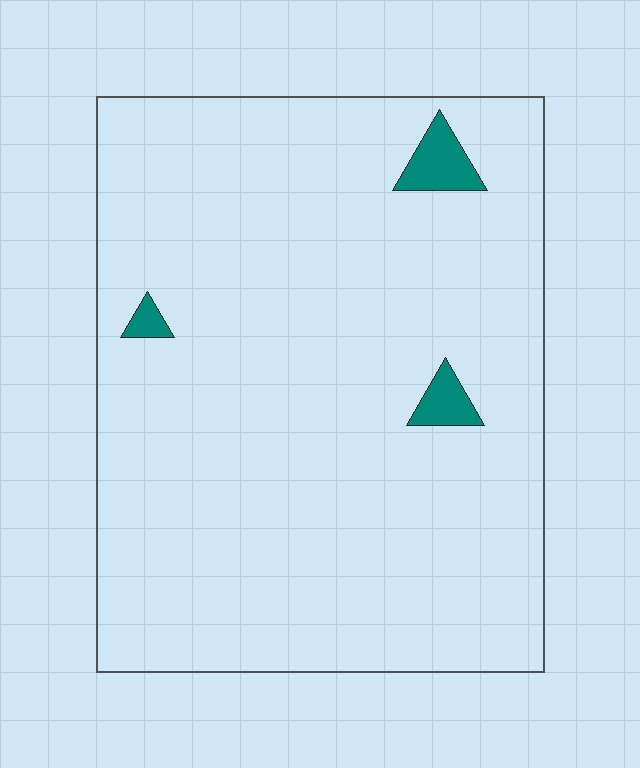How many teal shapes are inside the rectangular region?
3.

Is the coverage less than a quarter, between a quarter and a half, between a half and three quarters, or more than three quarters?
Less than a quarter.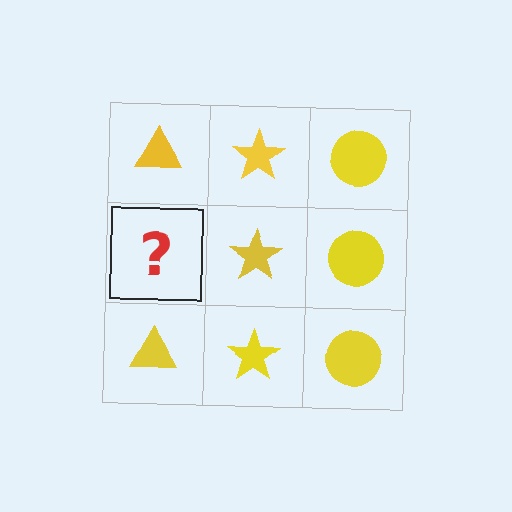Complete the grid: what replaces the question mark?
The question mark should be replaced with a yellow triangle.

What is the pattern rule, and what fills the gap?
The rule is that each column has a consistent shape. The gap should be filled with a yellow triangle.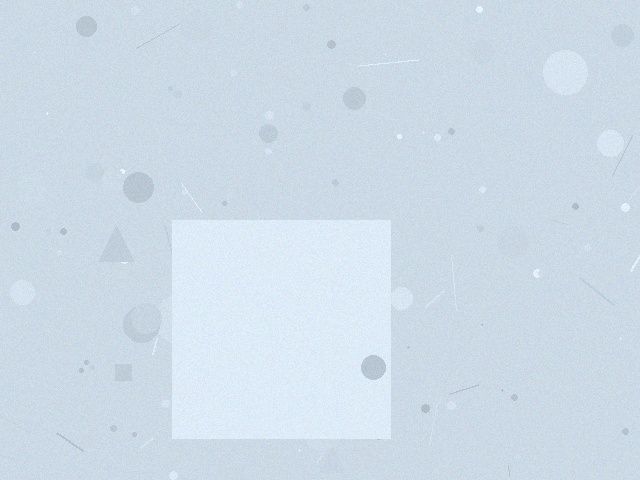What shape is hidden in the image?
A square is hidden in the image.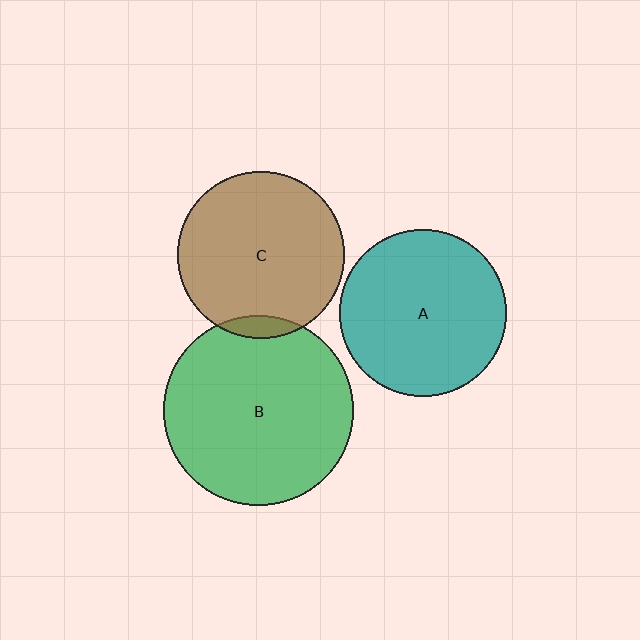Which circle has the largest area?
Circle B (green).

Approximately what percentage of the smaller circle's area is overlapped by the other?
Approximately 5%.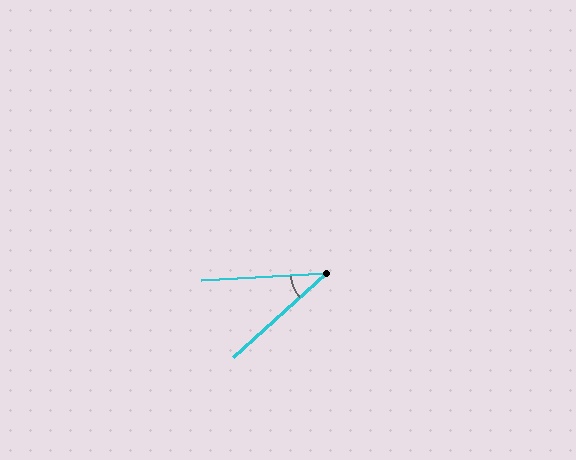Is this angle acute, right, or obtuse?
It is acute.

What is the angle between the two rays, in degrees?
Approximately 39 degrees.